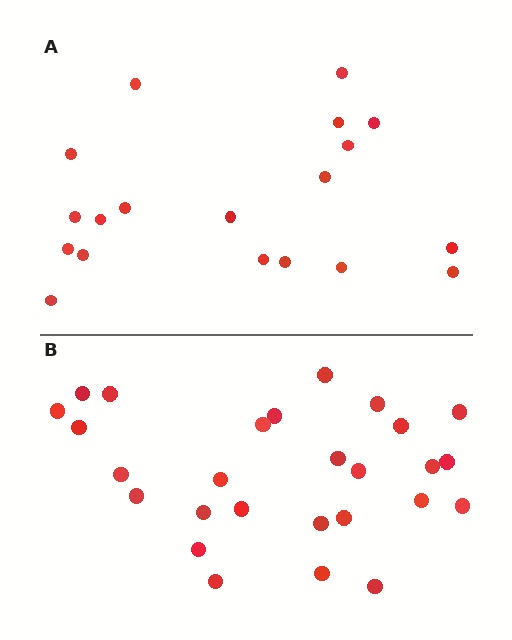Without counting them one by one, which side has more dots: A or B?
Region B (the bottom region) has more dots.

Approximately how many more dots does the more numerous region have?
Region B has roughly 8 or so more dots than region A.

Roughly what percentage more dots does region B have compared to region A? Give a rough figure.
About 40% more.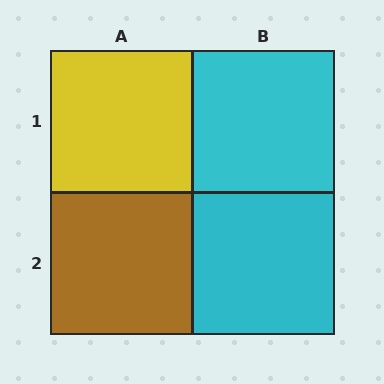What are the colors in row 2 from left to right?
Brown, cyan.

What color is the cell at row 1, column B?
Cyan.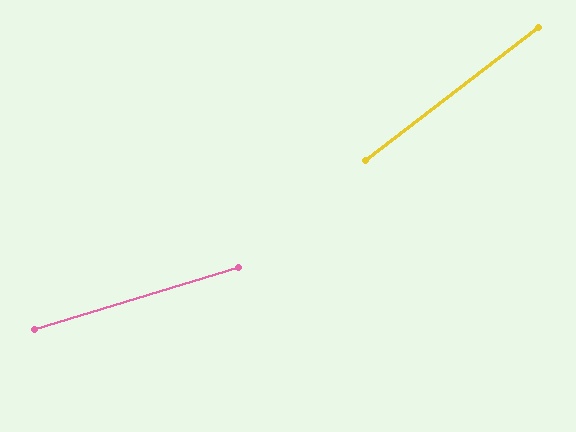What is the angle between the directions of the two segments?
Approximately 20 degrees.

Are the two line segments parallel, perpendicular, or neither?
Neither parallel nor perpendicular — they differ by about 20°.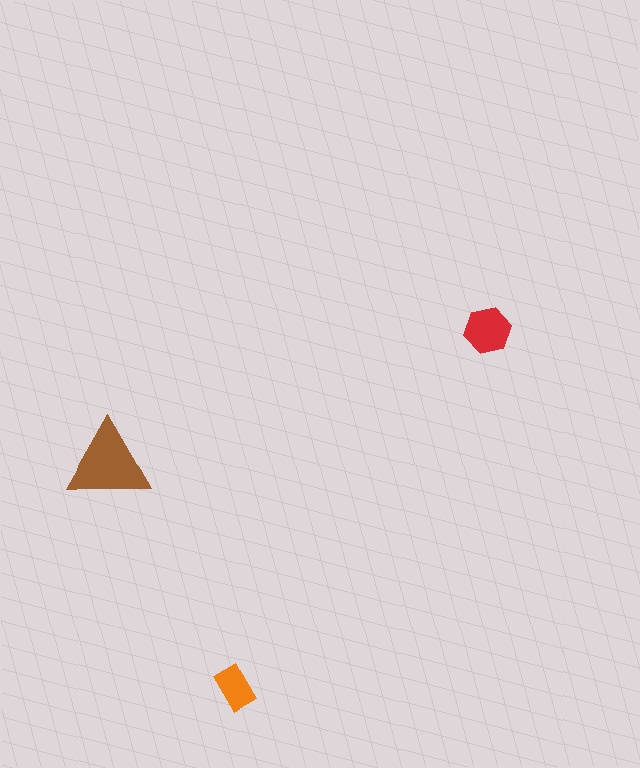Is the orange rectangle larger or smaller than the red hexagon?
Smaller.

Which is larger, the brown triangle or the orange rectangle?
The brown triangle.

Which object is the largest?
The brown triangle.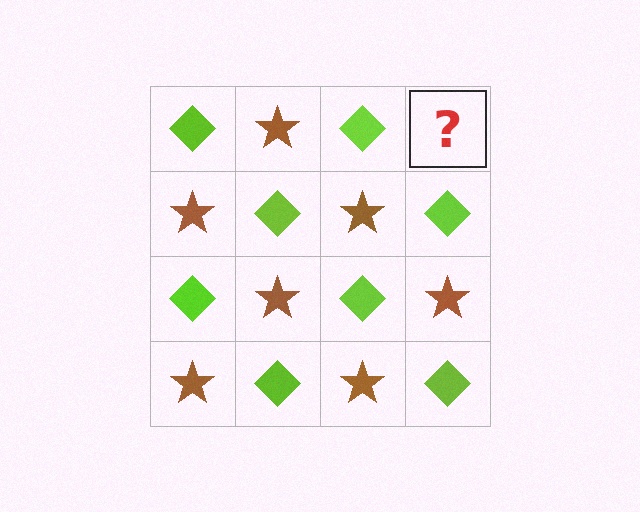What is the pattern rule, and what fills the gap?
The rule is that it alternates lime diamond and brown star in a checkerboard pattern. The gap should be filled with a brown star.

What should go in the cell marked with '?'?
The missing cell should contain a brown star.